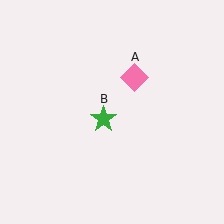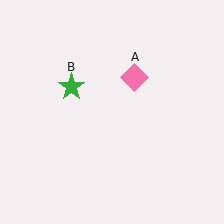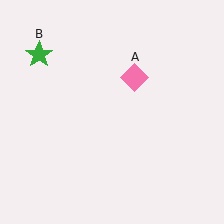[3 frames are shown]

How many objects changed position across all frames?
1 object changed position: green star (object B).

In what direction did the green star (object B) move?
The green star (object B) moved up and to the left.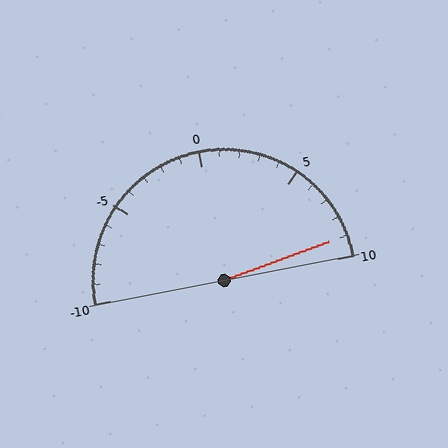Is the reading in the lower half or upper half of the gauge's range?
The reading is in the upper half of the range (-10 to 10).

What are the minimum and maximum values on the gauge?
The gauge ranges from -10 to 10.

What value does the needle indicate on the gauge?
The needle indicates approximately 9.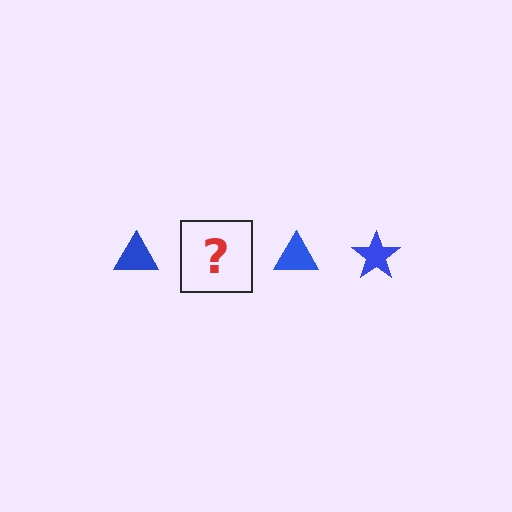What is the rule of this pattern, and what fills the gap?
The rule is that the pattern cycles through triangle, star shapes in blue. The gap should be filled with a blue star.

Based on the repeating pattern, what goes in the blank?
The blank should be a blue star.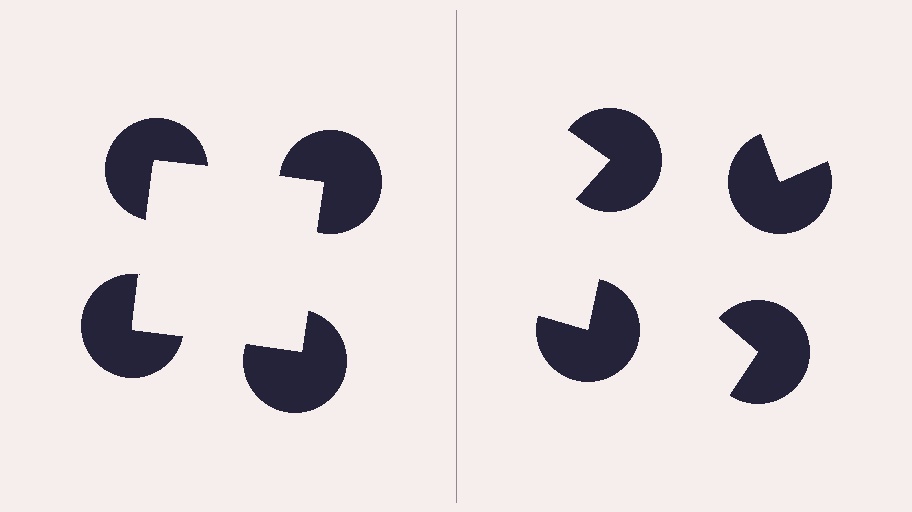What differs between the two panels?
The pac-man discs are positioned identically on both sides; only the wedge orientations differ. On the left they align to a square; on the right they are misaligned.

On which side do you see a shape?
An illusory square appears on the left side. On the right side the wedge cuts are rotated, so no coherent shape forms.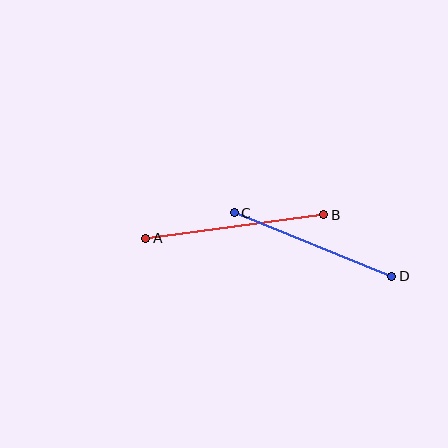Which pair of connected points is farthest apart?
Points A and B are farthest apart.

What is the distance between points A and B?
The distance is approximately 180 pixels.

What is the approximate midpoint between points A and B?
The midpoint is at approximately (235, 227) pixels.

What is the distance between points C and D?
The distance is approximately 170 pixels.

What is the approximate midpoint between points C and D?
The midpoint is at approximately (313, 244) pixels.